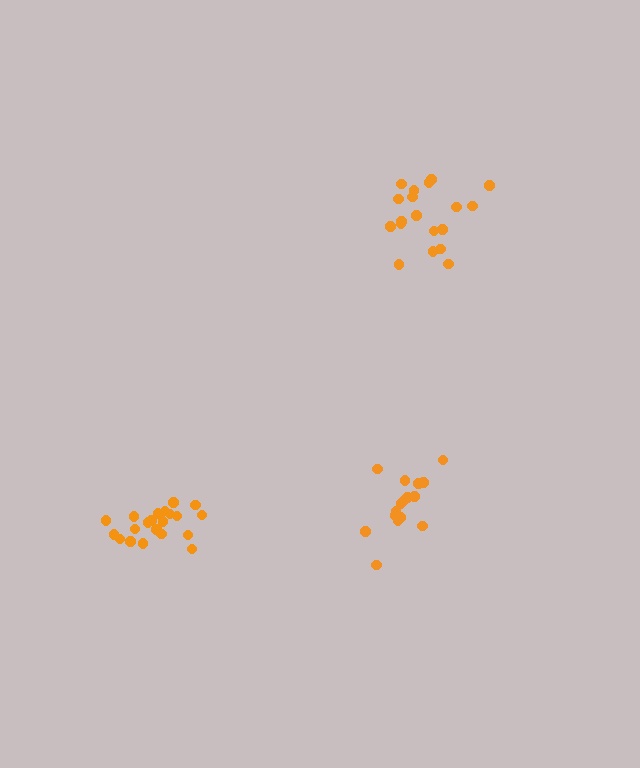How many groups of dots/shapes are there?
There are 3 groups.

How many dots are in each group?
Group 1: 19 dots, Group 2: 16 dots, Group 3: 21 dots (56 total).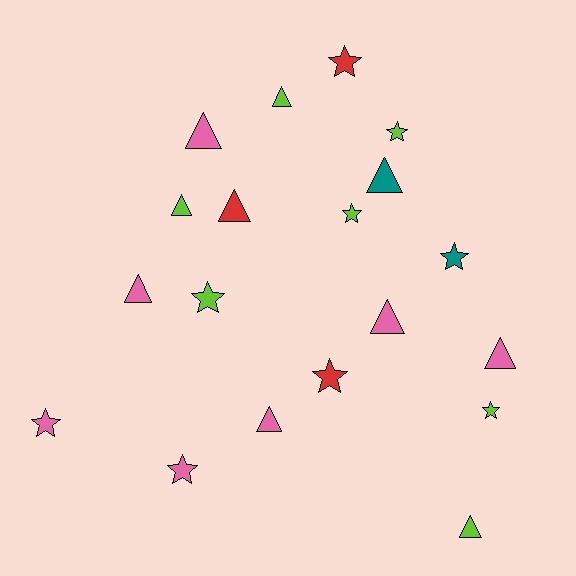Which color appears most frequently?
Pink, with 7 objects.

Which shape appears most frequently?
Triangle, with 10 objects.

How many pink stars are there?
There are 2 pink stars.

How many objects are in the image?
There are 19 objects.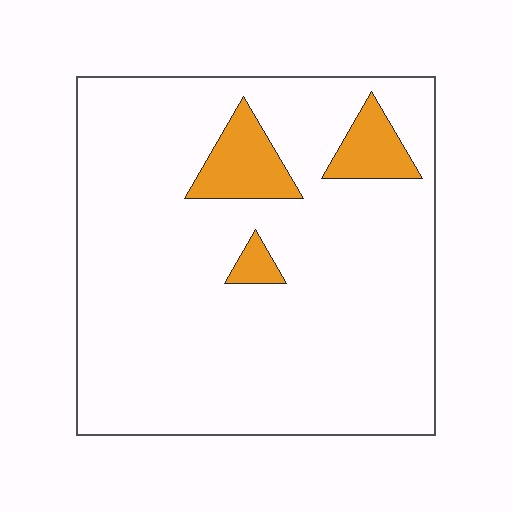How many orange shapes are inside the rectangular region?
3.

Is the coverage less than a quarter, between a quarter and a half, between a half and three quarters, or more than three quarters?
Less than a quarter.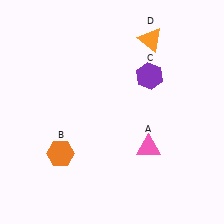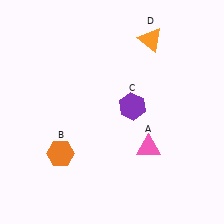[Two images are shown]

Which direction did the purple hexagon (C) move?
The purple hexagon (C) moved down.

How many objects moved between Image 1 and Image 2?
1 object moved between the two images.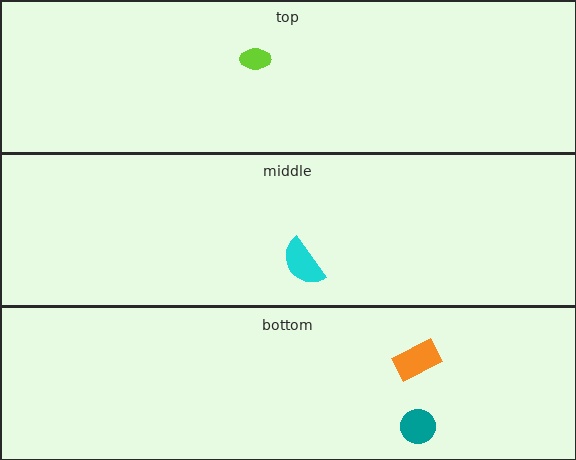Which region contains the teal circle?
The bottom region.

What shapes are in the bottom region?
The teal circle, the orange rectangle.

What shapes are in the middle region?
The cyan semicircle.